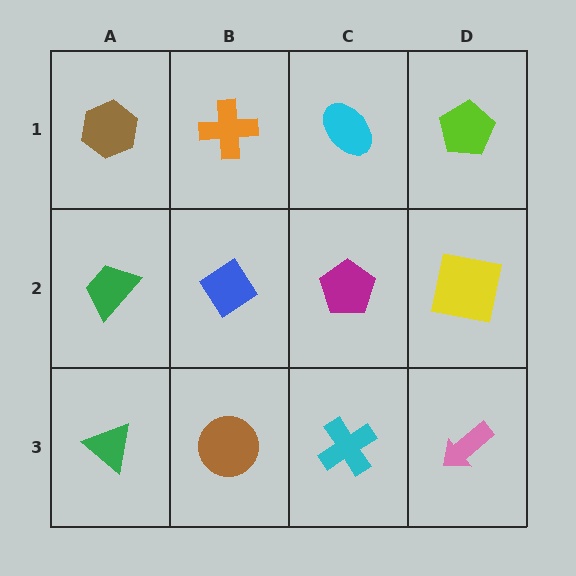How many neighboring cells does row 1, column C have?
3.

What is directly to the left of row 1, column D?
A cyan ellipse.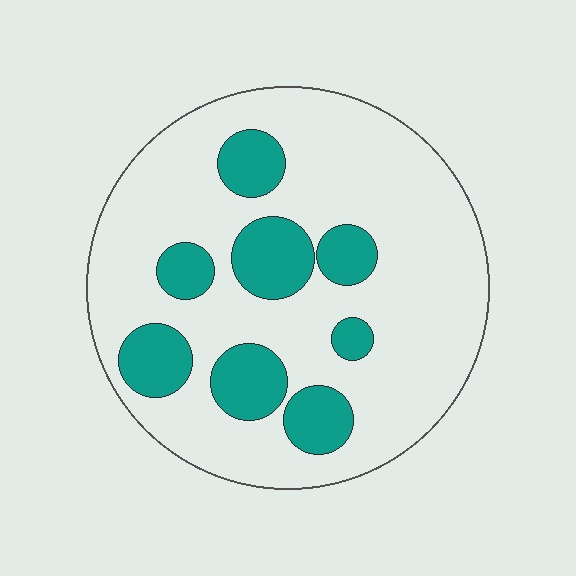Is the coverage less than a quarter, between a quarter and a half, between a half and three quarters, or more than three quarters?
Less than a quarter.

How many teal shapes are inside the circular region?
8.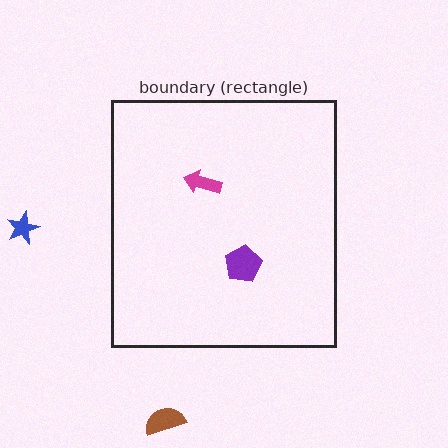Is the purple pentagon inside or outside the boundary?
Inside.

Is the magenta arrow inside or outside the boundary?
Inside.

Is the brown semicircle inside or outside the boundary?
Outside.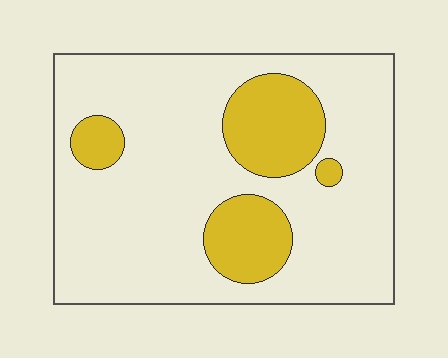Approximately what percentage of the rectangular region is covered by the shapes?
Approximately 20%.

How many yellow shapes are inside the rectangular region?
4.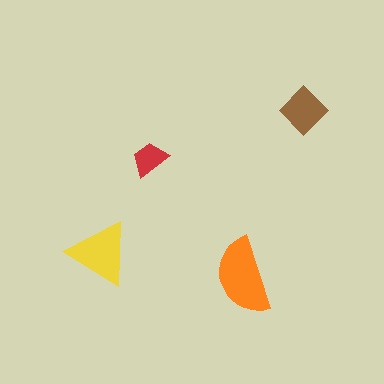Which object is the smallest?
The red trapezoid.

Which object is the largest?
The orange semicircle.